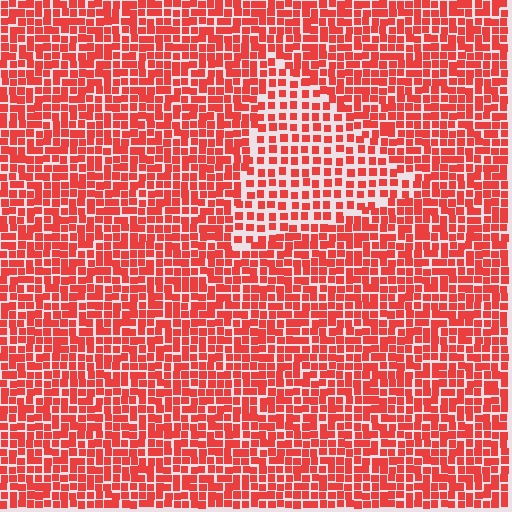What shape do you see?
I see a triangle.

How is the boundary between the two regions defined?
The boundary is defined by a change in element density (approximately 1.7x ratio). All elements are the same color, size, and shape.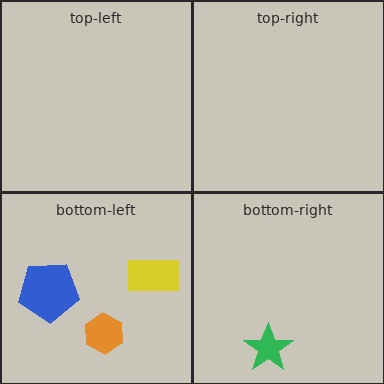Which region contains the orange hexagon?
The bottom-left region.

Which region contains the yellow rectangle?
The bottom-left region.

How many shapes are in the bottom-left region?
3.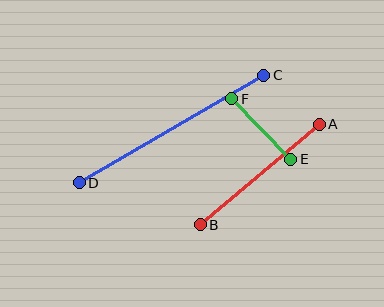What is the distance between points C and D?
The distance is approximately 214 pixels.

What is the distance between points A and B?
The distance is approximately 156 pixels.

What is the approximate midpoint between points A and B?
The midpoint is at approximately (260, 175) pixels.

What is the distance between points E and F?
The distance is approximately 84 pixels.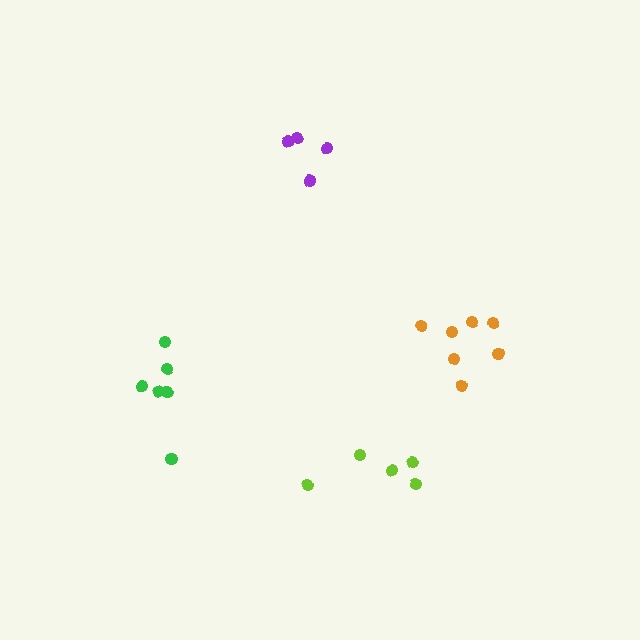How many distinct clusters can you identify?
There are 4 distinct clusters.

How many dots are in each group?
Group 1: 5 dots, Group 2: 5 dots, Group 3: 7 dots, Group 4: 6 dots (23 total).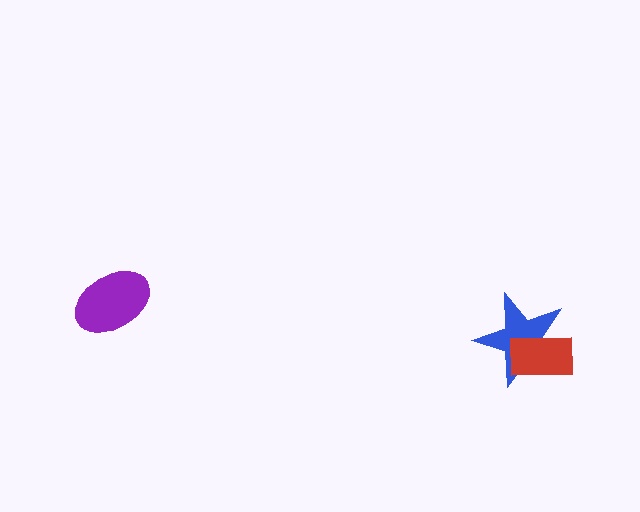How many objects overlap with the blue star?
1 object overlaps with the blue star.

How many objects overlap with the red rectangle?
1 object overlaps with the red rectangle.